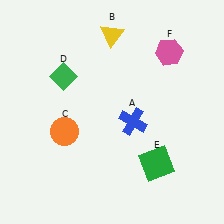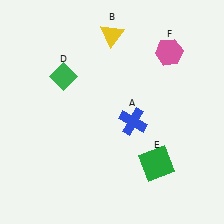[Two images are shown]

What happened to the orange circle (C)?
The orange circle (C) was removed in Image 2. It was in the bottom-left area of Image 1.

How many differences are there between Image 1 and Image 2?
There is 1 difference between the two images.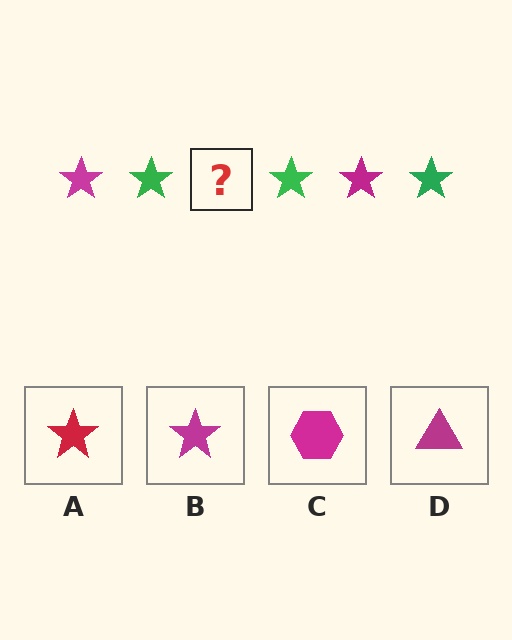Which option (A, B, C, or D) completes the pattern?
B.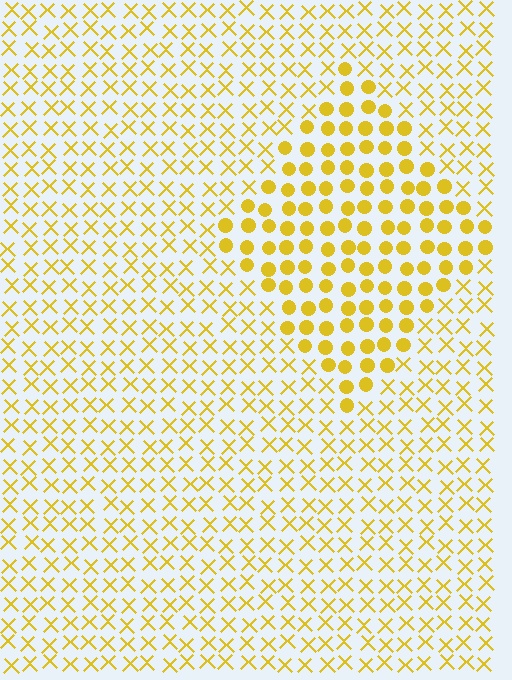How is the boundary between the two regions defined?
The boundary is defined by a change in element shape: circles inside vs. X marks outside. All elements share the same color and spacing.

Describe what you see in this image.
The image is filled with small yellow elements arranged in a uniform grid. A diamond-shaped region contains circles, while the surrounding area contains X marks. The boundary is defined purely by the change in element shape.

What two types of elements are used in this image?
The image uses circles inside the diamond region and X marks outside it.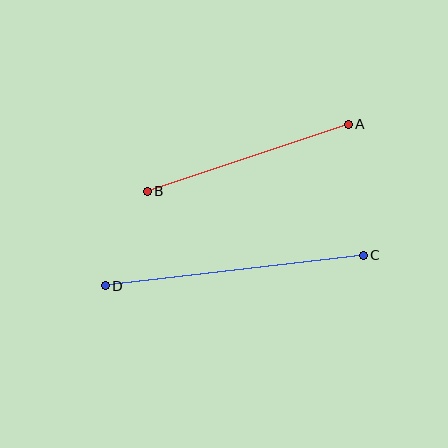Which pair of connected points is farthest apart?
Points C and D are farthest apart.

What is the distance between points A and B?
The distance is approximately 212 pixels.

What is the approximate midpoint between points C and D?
The midpoint is at approximately (234, 271) pixels.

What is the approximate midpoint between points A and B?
The midpoint is at approximately (248, 158) pixels.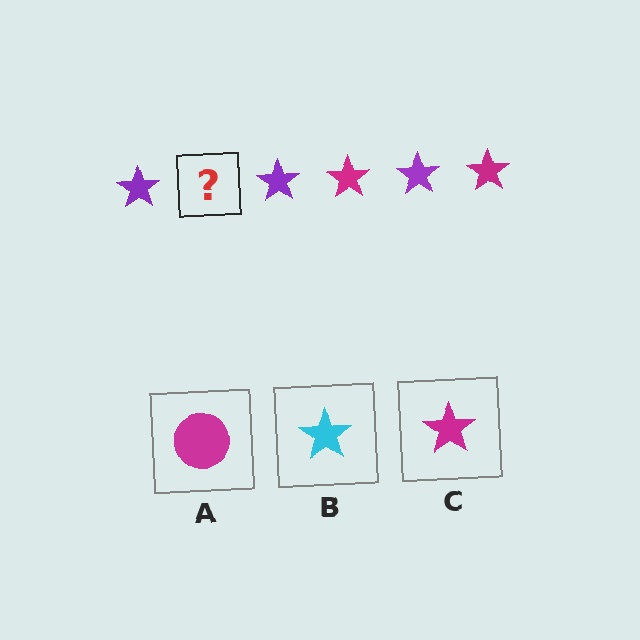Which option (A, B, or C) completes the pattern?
C.